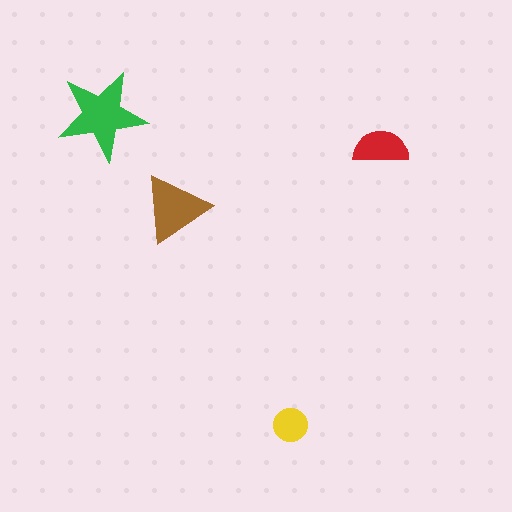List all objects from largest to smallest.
The green star, the brown triangle, the red semicircle, the yellow circle.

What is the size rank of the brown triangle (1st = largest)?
2nd.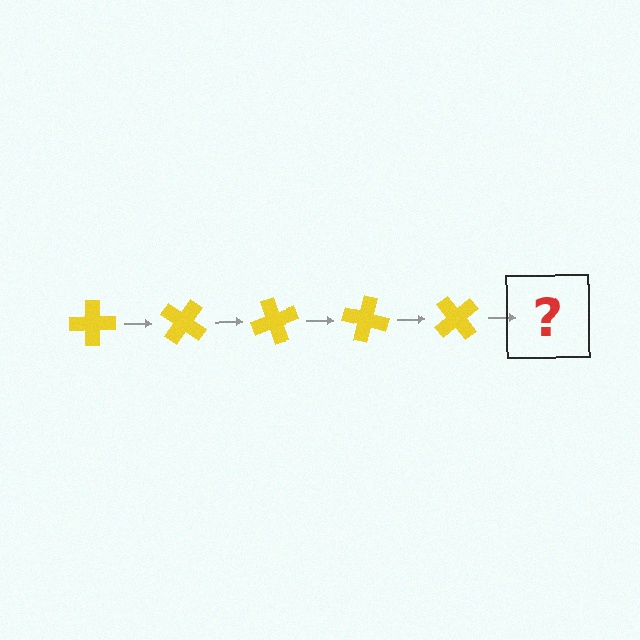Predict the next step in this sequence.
The next step is a yellow cross rotated 175 degrees.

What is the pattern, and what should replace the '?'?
The pattern is that the cross rotates 35 degrees each step. The '?' should be a yellow cross rotated 175 degrees.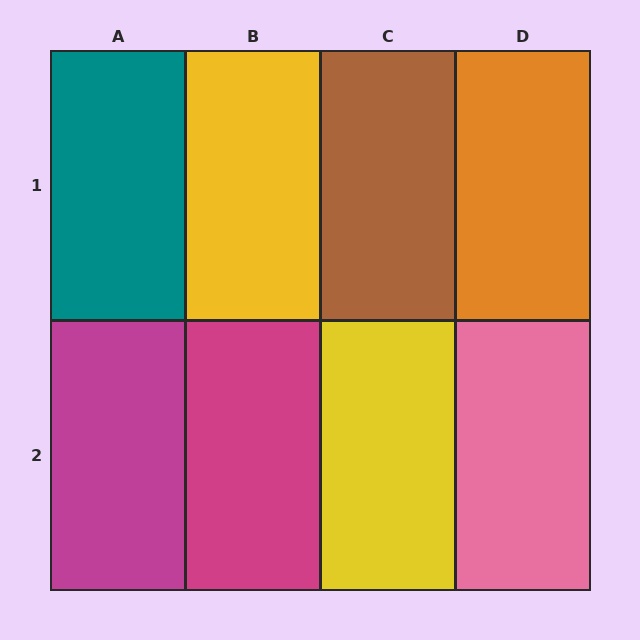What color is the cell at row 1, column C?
Brown.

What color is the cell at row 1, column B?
Yellow.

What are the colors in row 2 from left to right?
Magenta, magenta, yellow, pink.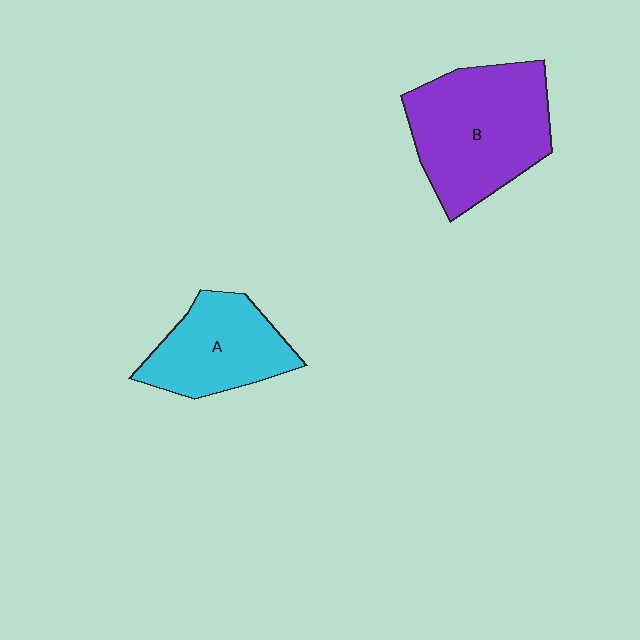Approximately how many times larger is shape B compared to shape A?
Approximately 1.5 times.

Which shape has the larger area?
Shape B (purple).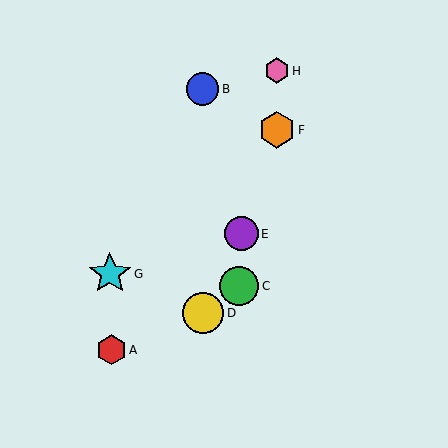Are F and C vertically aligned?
No, F is at x≈277 and C is at x≈239.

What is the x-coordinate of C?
Object C is at x≈239.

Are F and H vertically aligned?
Yes, both are at x≈277.